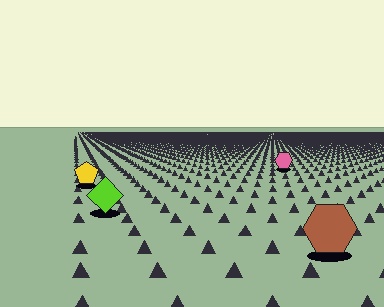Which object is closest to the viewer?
The brown hexagon is closest. The texture marks near it are larger and more spread out.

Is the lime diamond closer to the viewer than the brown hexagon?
No. The brown hexagon is closer — you can tell from the texture gradient: the ground texture is coarser near it.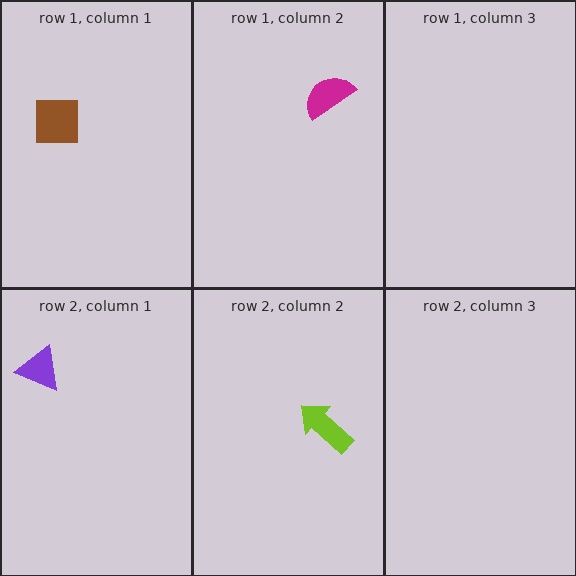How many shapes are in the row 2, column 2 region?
1.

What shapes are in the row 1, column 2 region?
The magenta semicircle.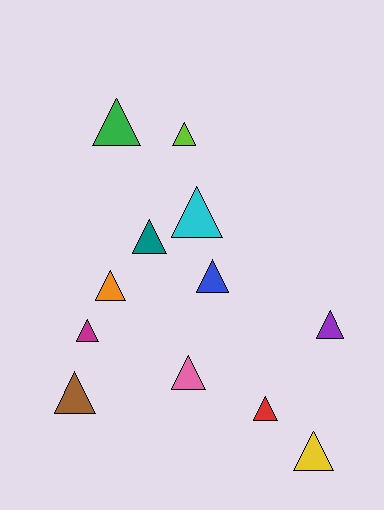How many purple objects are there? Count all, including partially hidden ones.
There is 1 purple object.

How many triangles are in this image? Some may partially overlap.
There are 12 triangles.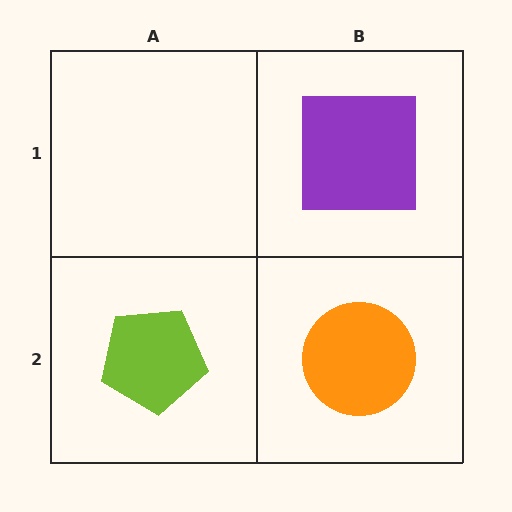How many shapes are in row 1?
1 shape.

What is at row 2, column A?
A lime pentagon.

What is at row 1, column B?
A purple square.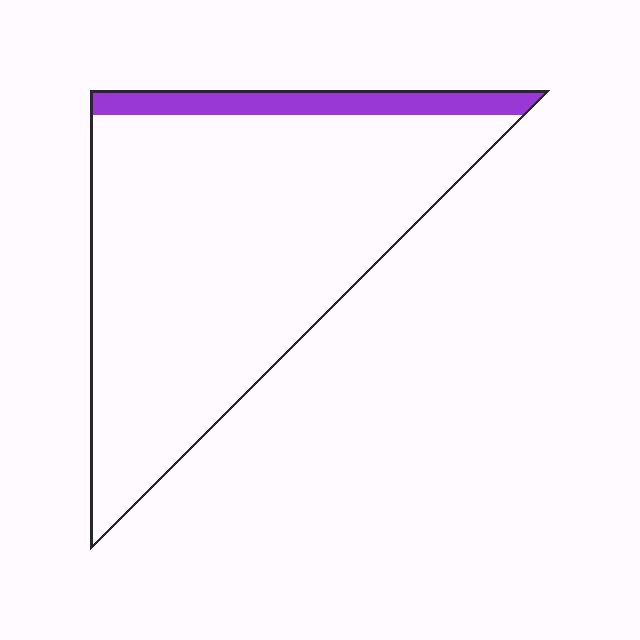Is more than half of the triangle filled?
No.